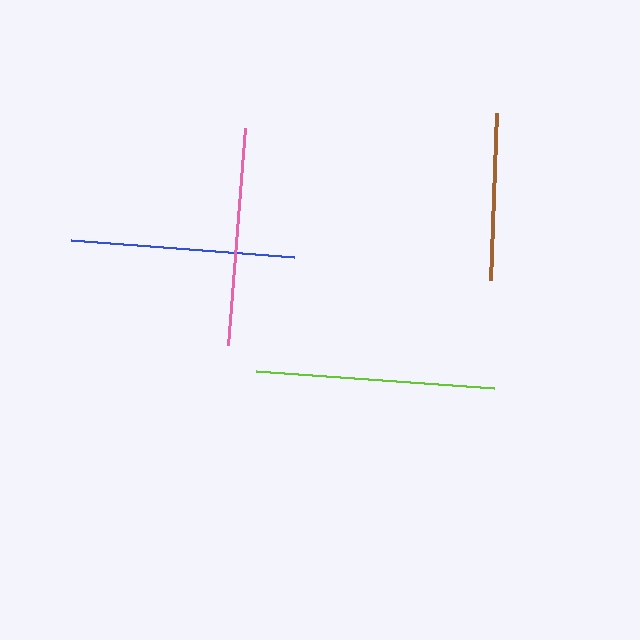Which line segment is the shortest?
The brown line is the shortest at approximately 167 pixels.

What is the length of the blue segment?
The blue segment is approximately 223 pixels long.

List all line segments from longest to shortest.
From longest to shortest: lime, blue, pink, brown.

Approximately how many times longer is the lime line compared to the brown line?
The lime line is approximately 1.4 times the length of the brown line.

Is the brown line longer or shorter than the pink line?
The pink line is longer than the brown line.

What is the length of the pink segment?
The pink segment is approximately 218 pixels long.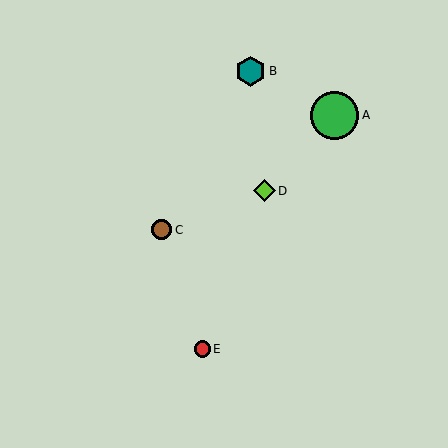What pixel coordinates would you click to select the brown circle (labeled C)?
Click at (162, 230) to select the brown circle C.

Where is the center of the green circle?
The center of the green circle is at (334, 115).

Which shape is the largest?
The green circle (labeled A) is the largest.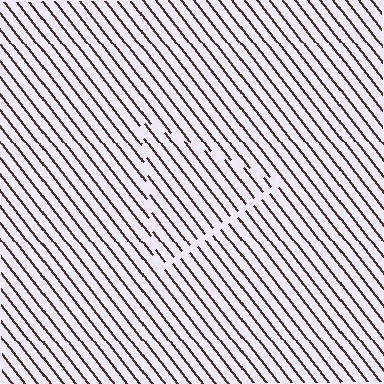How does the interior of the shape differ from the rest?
The interior of the shape contains the same grating, shifted by half a period — the contour is defined by the phase discontinuity where line-ends from the inner and outer gratings abut.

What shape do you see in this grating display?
An illusory triangle. The interior of the shape contains the same grating, shifted by half a period — the contour is defined by the phase discontinuity where line-ends from the inner and outer gratings abut.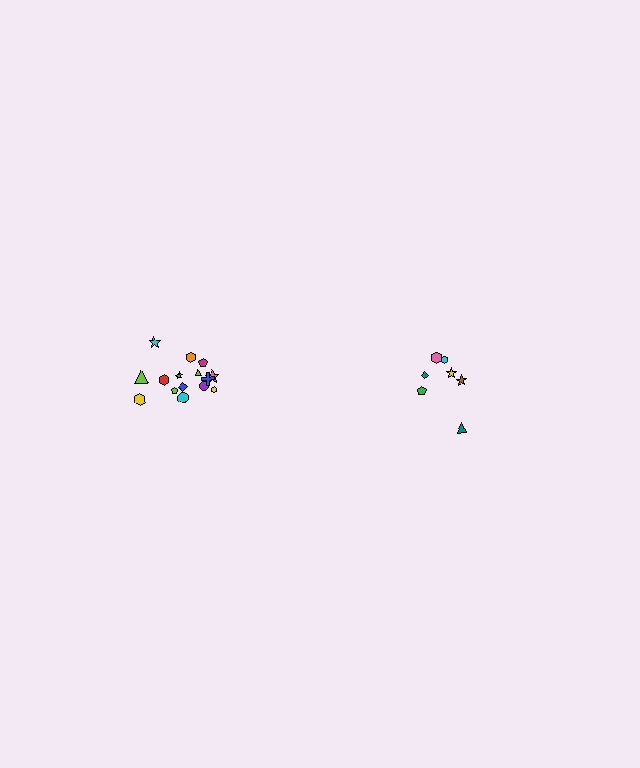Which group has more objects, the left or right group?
The left group.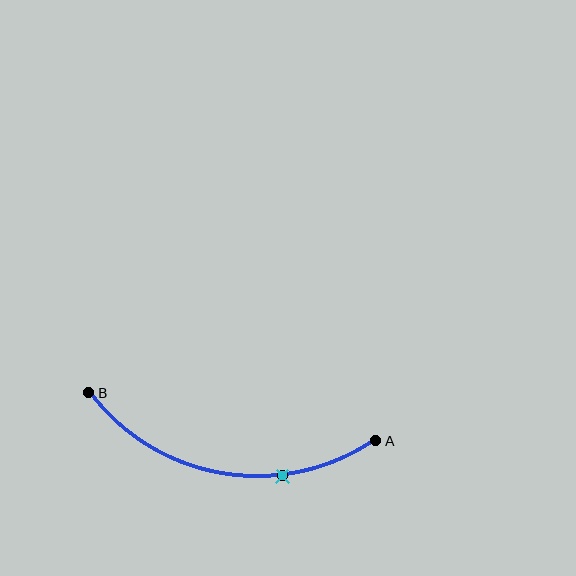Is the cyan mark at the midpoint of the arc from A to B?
No. The cyan mark lies on the arc but is closer to endpoint A. The arc midpoint would be at the point on the curve equidistant along the arc from both A and B.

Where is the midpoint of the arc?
The arc midpoint is the point on the curve farthest from the straight line joining A and B. It sits below that line.